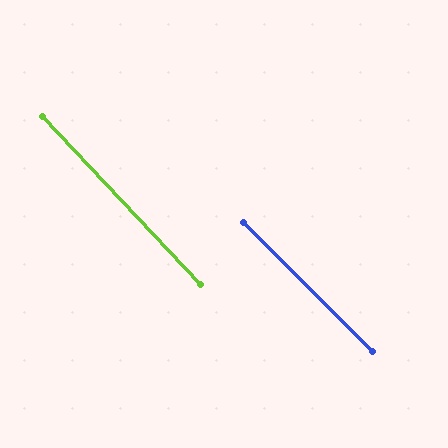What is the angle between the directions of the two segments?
Approximately 2 degrees.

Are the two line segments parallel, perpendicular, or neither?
Parallel — their directions differ by only 1.9°.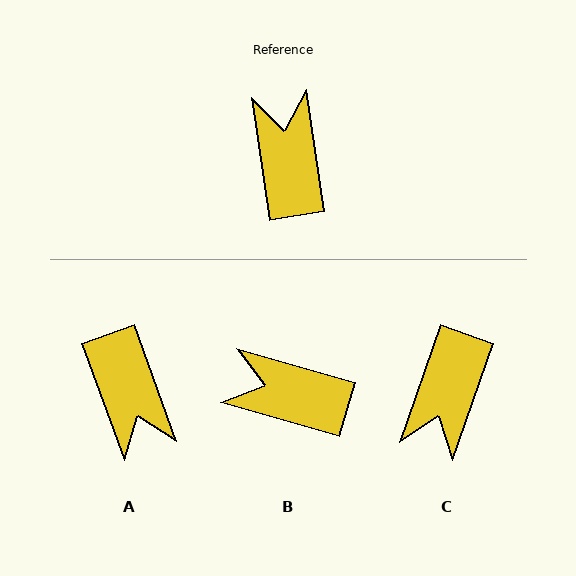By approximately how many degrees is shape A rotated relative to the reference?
Approximately 169 degrees clockwise.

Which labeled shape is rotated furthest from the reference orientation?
A, about 169 degrees away.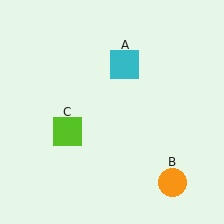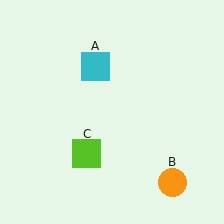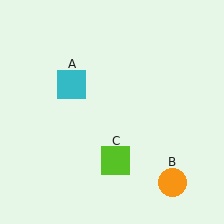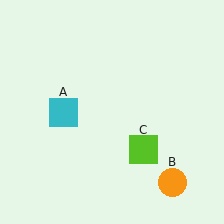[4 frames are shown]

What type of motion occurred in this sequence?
The cyan square (object A), lime square (object C) rotated counterclockwise around the center of the scene.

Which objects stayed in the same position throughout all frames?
Orange circle (object B) remained stationary.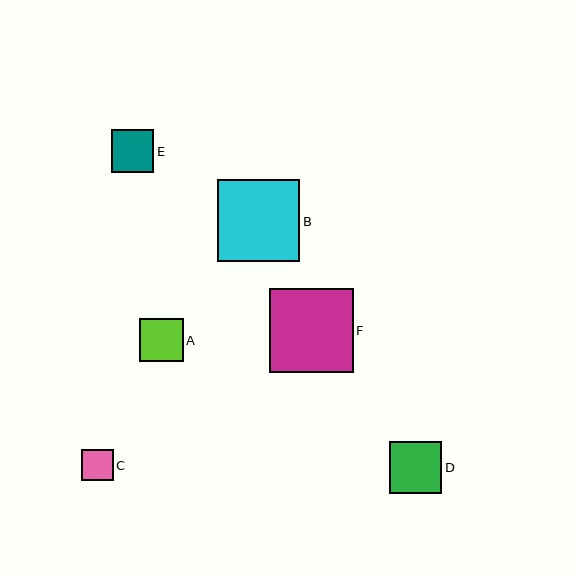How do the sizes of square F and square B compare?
Square F and square B are approximately the same size.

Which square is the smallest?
Square C is the smallest with a size of approximately 31 pixels.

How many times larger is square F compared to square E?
Square F is approximately 2.0 times the size of square E.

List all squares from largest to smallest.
From largest to smallest: F, B, D, A, E, C.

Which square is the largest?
Square F is the largest with a size of approximately 84 pixels.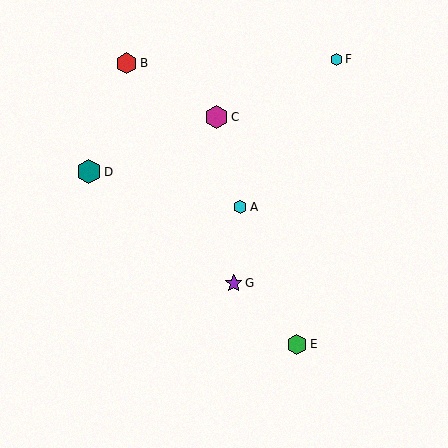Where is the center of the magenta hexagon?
The center of the magenta hexagon is at (216, 117).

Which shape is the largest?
The teal hexagon (labeled D) is the largest.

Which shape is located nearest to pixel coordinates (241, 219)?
The cyan hexagon (labeled A) at (240, 207) is nearest to that location.